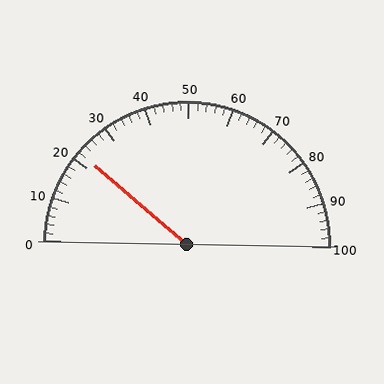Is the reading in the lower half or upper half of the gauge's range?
The reading is in the lower half of the range (0 to 100).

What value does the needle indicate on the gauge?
The needle indicates approximately 22.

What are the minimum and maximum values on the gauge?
The gauge ranges from 0 to 100.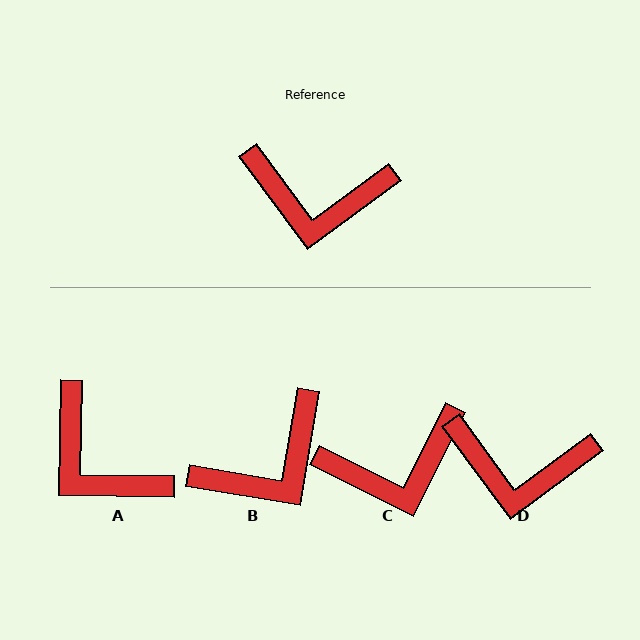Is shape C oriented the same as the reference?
No, it is off by about 27 degrees.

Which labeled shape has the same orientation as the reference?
D.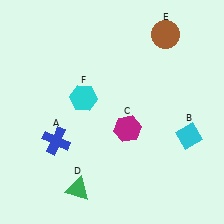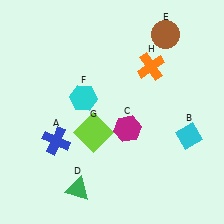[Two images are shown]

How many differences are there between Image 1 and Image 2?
There are 2 differences between the two images.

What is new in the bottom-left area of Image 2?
A lime square (G) was added in the bottom-left area of Image 2.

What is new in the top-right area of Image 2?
An orange cross (H) was added in the top-right area of Image 2.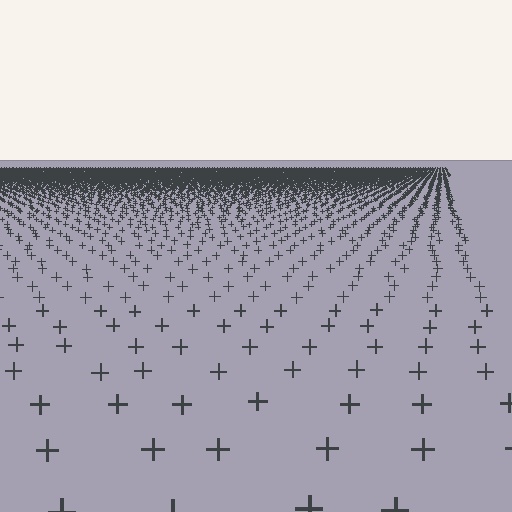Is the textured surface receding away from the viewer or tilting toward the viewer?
The surface is receding away from the viewer. Texture elements get smaller and denser toward the top.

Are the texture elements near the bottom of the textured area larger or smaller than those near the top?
Larger. Near the bottom, elements are closer to the viewer and appear at a bigger on-screen size.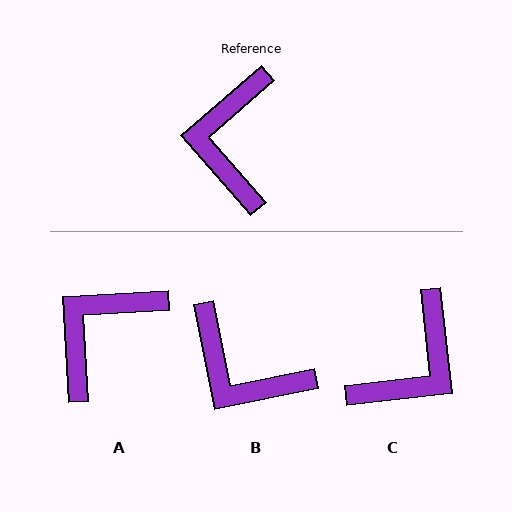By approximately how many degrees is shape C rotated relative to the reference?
Approximately 145 degrees counter-clockwise.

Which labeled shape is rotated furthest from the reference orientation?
C, about 145 degrees away.